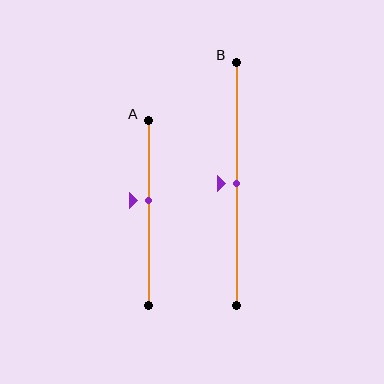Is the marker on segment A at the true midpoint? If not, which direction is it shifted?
No, the marker on segment A is shifted upward by about 7% of the segment length.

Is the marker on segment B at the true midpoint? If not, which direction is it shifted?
Yes, the marker on segment B is at the true midpoint.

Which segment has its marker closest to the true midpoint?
Segment B has its marker closest to the true midpoint.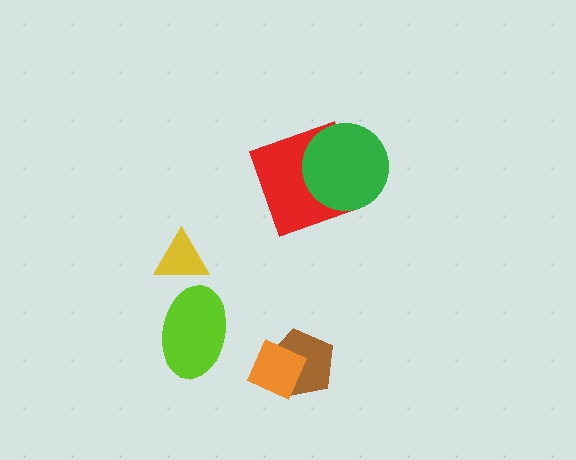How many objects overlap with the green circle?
1 object overlaps with the green circle.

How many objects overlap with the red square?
1 object overlaps with the red square.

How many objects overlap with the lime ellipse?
0 objects overlap with the lime ellipse.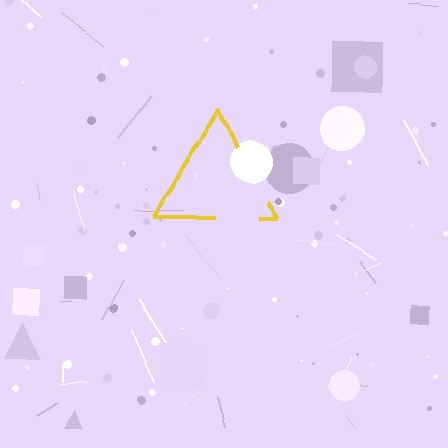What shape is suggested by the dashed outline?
The dashed outline suggests a triangle.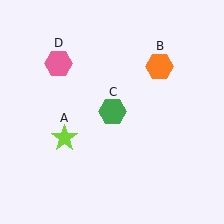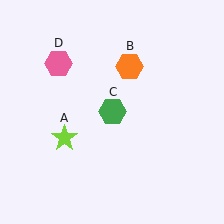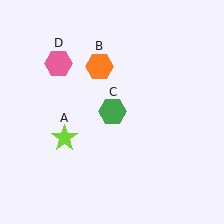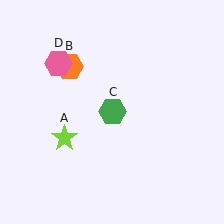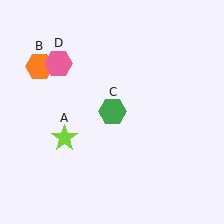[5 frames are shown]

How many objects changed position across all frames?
1 object changed position: orange hexagon (object B).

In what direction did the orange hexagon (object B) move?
The orange hexagon (object B) moved left.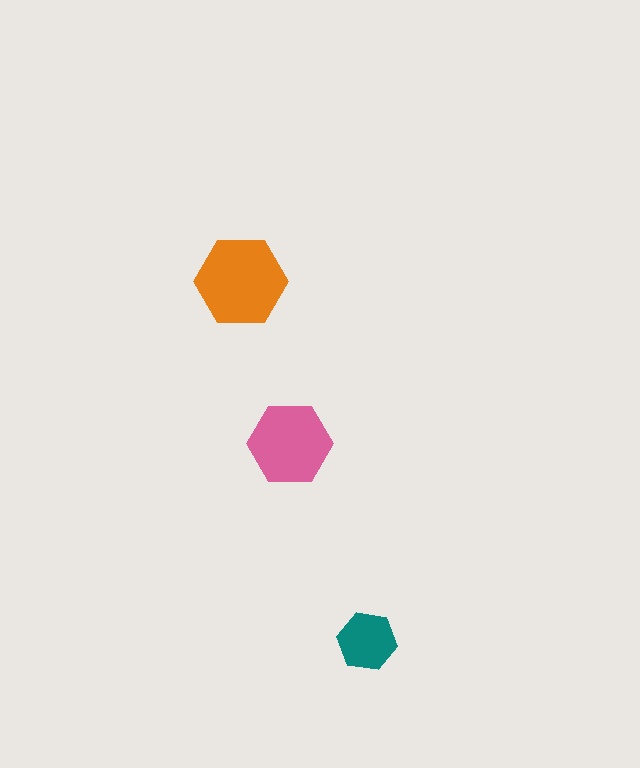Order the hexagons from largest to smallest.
the orange one, the pink one, the teal one.